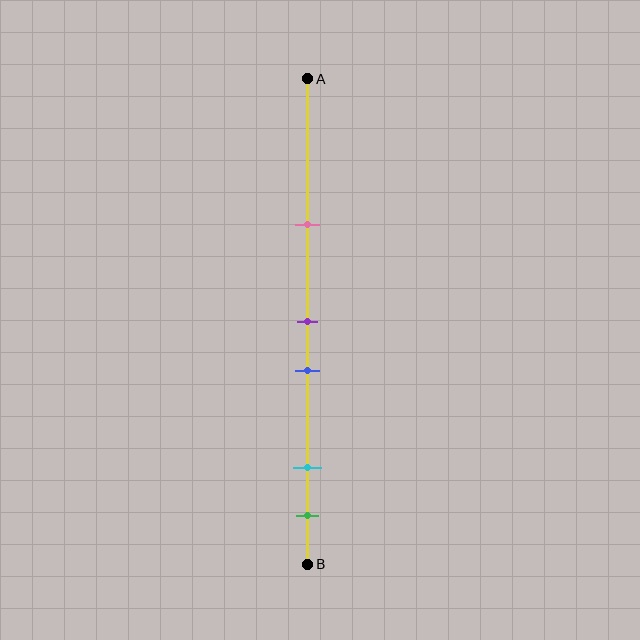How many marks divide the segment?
There are 5 marks dividing the segment.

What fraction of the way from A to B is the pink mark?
The pink mark is approximately 30% (0.3) of the way from A to B.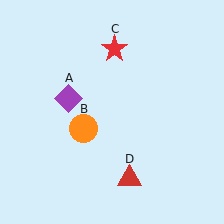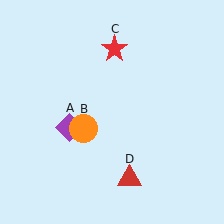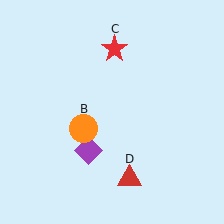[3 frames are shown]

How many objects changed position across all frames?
1 object changed position: purple diamond (object A).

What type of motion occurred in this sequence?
The purple diamond (object A) rotated counterclockwise around the center of the scene.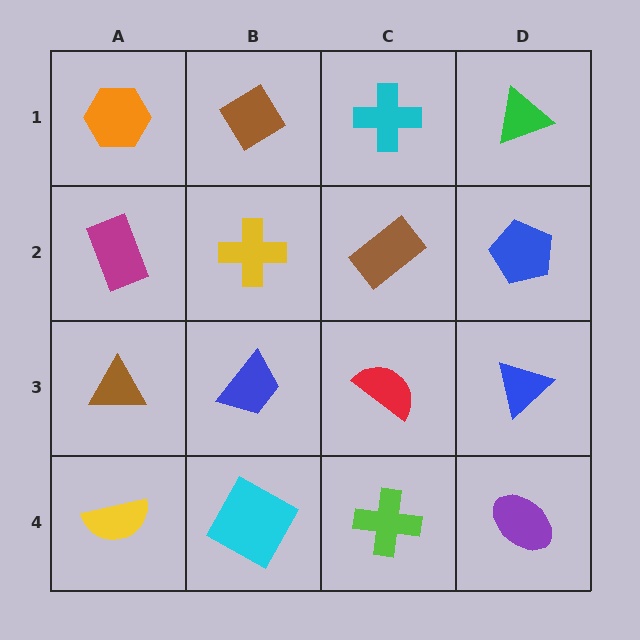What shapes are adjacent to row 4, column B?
A blue trapezoid (row 3, column B), a yellow semicircle (row 4, column A), a lime cross (row 4, column C).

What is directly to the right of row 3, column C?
A blue triangle.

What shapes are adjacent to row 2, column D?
A green triangle (row 1, column D), a blue triangle (row 3, column D), a brown rectangle (row 2, column C).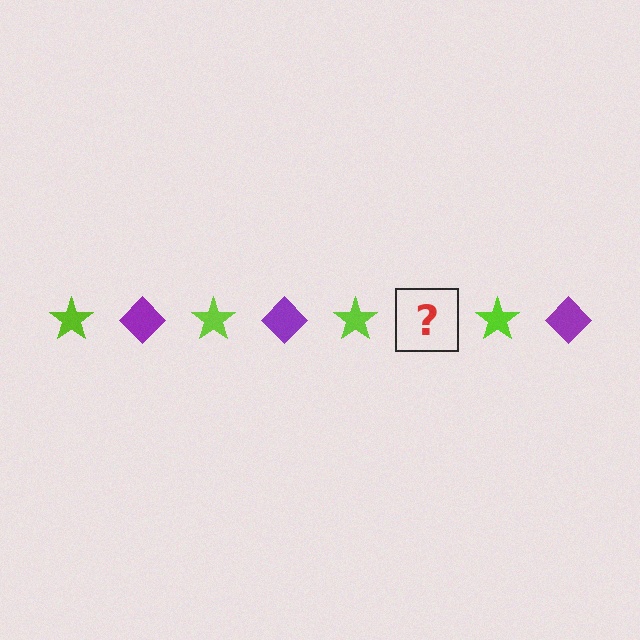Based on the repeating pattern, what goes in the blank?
The blank should be a purple diamond.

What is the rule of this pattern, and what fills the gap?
The rule is that the pattern alternates between lime star and purple diamond. The gap should be filled with a purple diamond.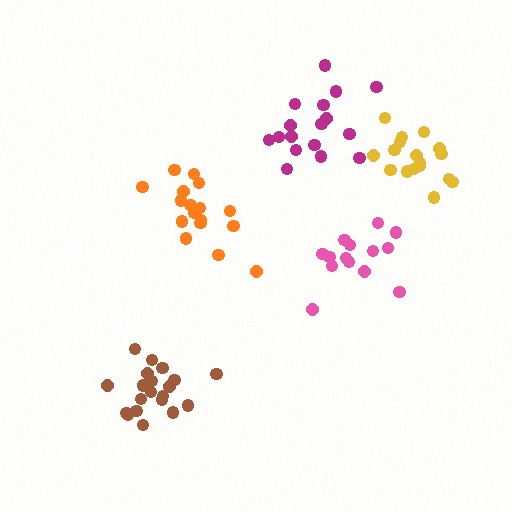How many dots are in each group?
Group 1: 17 dots, Group 2: 17 dots, Group 3: 14 dots, Group 4: 20 dots, Group 5: 17 dots (85 total).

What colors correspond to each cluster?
The clusters are colored: orange, magenta, pink, brown, yellow.